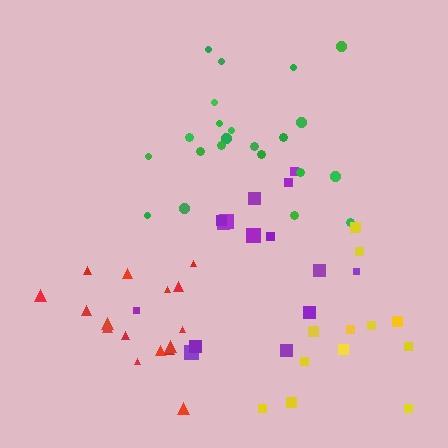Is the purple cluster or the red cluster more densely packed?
Red.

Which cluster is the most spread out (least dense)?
Yellow.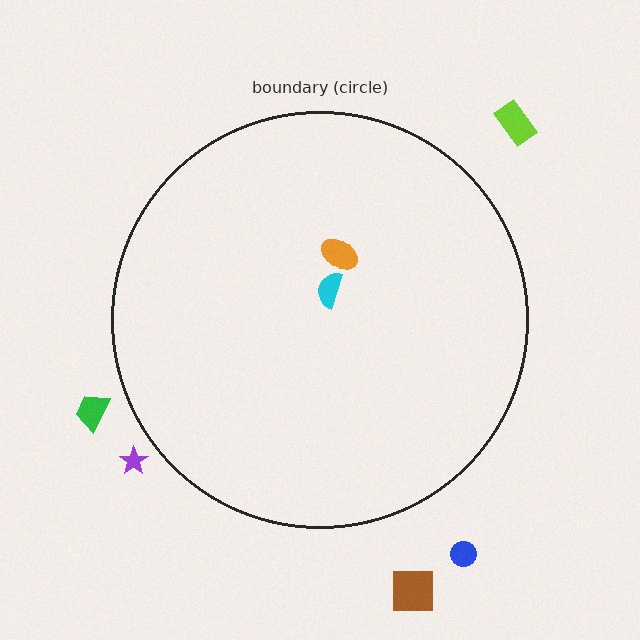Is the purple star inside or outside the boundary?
Outside.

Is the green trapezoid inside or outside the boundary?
Outside.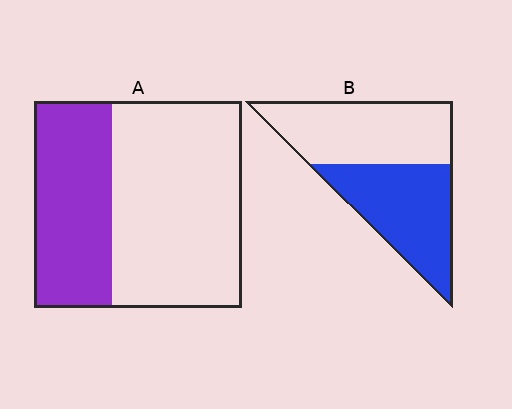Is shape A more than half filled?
No.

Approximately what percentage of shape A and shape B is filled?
A is approximately 40% and B is approximately 50%.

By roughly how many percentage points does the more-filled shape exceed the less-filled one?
By roughly 10 percentage points (B over A).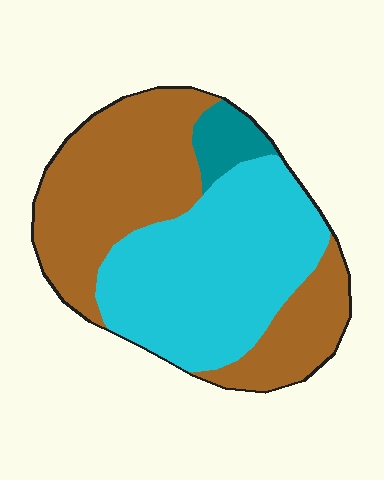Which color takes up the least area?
Teal, at roughly 5%.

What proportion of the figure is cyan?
Cyan covers about 45% of the figure.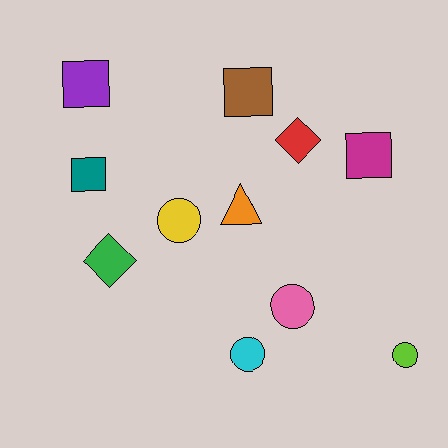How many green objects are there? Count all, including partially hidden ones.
There is 1 green object.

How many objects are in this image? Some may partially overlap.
There are 11 objects.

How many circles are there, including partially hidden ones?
There are 4 circles.